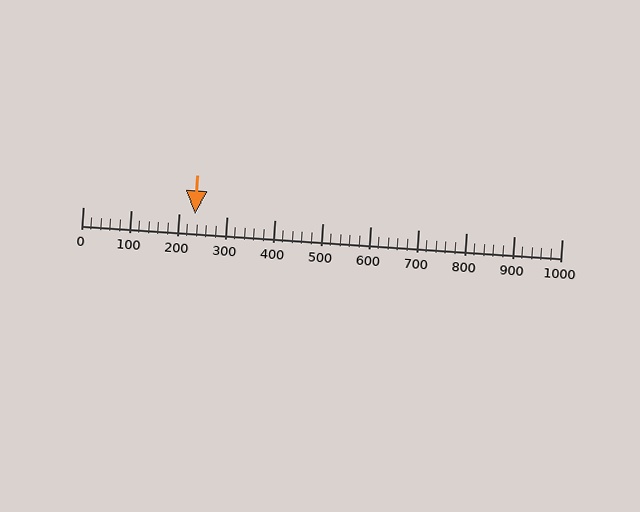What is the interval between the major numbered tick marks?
The major tick marks are spaced 100 units apart.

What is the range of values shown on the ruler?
The ruler shows values from 0 to 1000.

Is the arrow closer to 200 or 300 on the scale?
The arrow is closer to 200.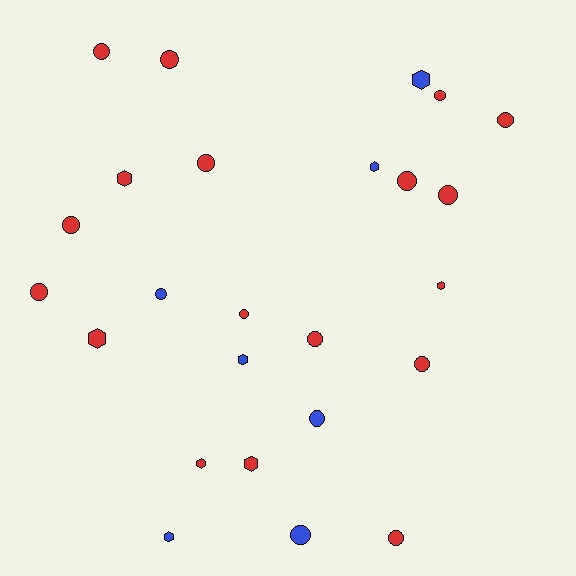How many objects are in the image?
There are 25 objects.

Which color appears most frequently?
Red, with 18 objects.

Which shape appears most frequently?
Circle, with 16 objects.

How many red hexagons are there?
There are 5 red hexagons.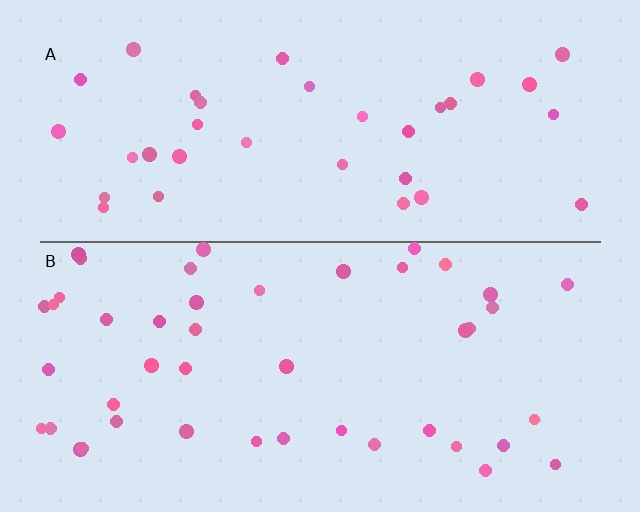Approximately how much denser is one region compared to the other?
Approximately 1.3× — region B over region A.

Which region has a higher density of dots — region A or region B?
B (the bottom).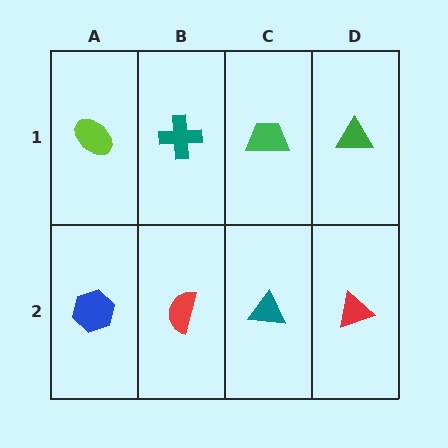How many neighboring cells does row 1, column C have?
3.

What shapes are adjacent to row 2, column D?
A green triangle (row 1, column D), a teal triangle (row 2, column C).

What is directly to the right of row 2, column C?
A red triangle.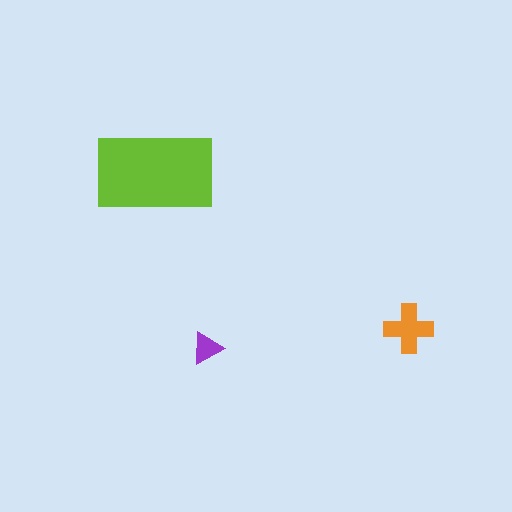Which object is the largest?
The lime rectangle.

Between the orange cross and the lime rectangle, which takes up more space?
The lime rectangle.